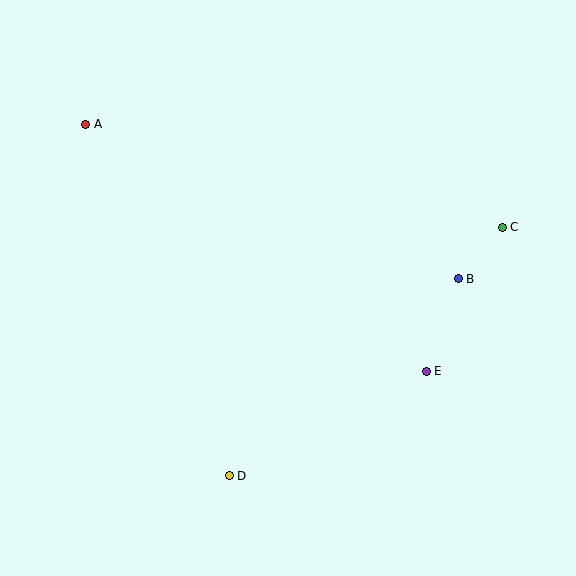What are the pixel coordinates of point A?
Point A is at (86, 124).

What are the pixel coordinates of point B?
Point B is at (458, 279).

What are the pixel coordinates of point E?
Point E is at (426, 371).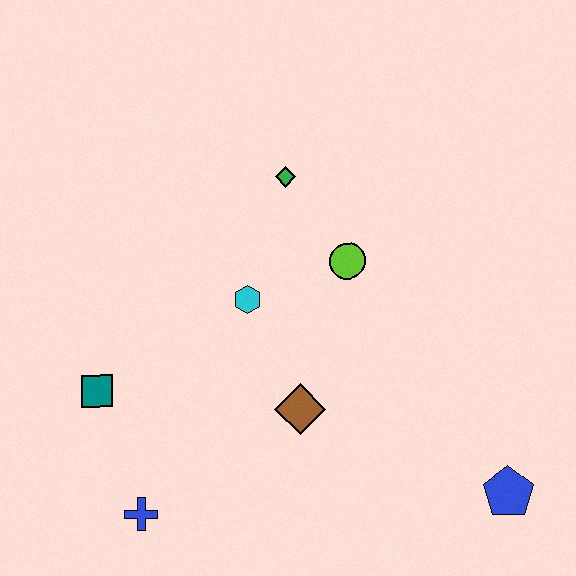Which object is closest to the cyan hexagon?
The lime circle is closest to the cyan hexagon.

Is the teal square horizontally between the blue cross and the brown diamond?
No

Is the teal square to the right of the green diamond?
No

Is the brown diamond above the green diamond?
No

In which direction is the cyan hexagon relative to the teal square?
The cyan hexagon is to the right of the teal square.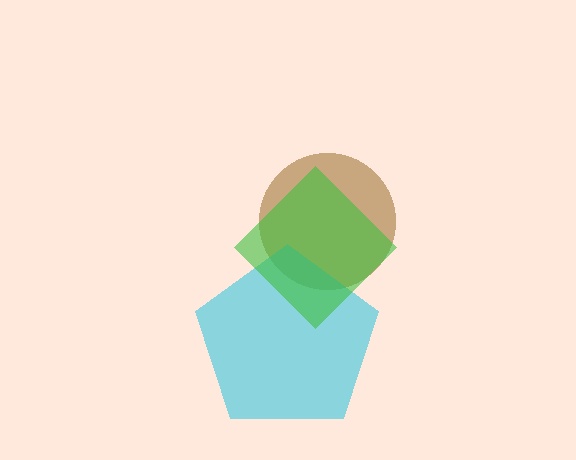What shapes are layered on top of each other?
The layered shapes are: a brown circle, a cyan pentagon, a green diamond.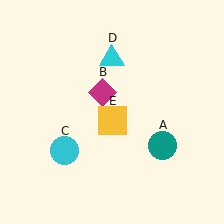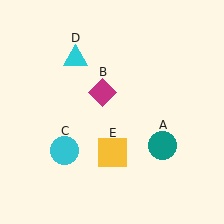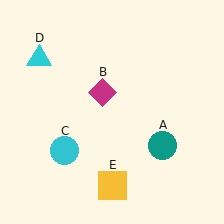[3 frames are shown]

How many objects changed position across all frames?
2 objects changed position: cyan triangle (object D), yellow square (object E).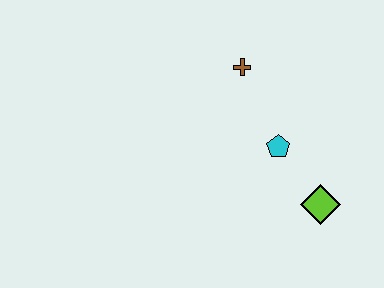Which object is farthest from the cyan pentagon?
The brown cross is farthest from the cyan pentagon.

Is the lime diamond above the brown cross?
No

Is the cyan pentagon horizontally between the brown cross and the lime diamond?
Yes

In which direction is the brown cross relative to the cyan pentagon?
The brown cross is above the cyan pentagon.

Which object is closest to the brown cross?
The cyan pentagon is closest to the brown cross.